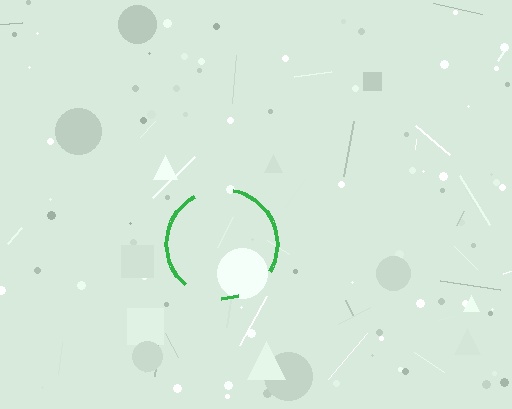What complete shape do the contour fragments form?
The contour fragments form a circle.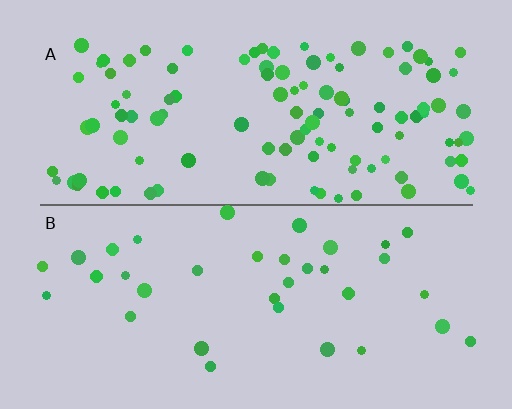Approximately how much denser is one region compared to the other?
Approximately 3.1× — region A over region B.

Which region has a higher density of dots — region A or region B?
A (the top).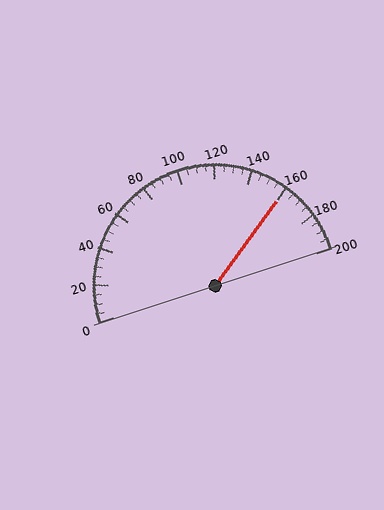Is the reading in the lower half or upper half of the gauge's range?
The reading is in the upper half of the range (0 to 200).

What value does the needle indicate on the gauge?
The needle indicates approximately 160.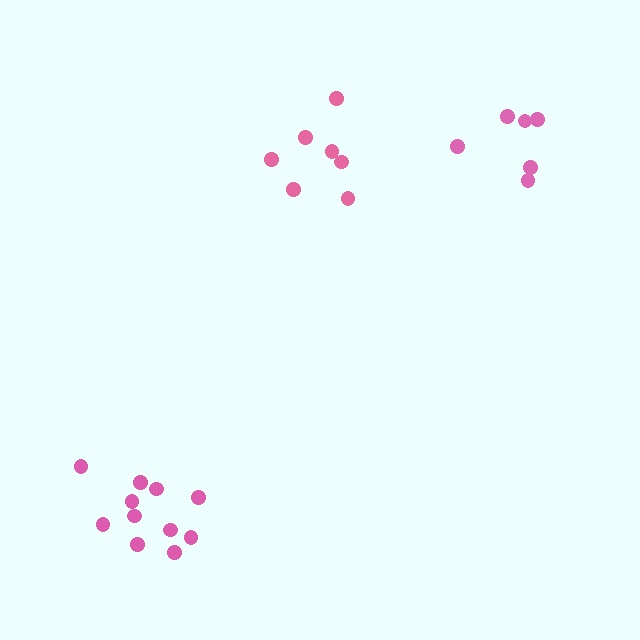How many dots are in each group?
Group 1: 7 dots, Group 2: 6 dots, Group 3: 11 dots (24 total).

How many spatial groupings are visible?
There are 3 spatial groupings.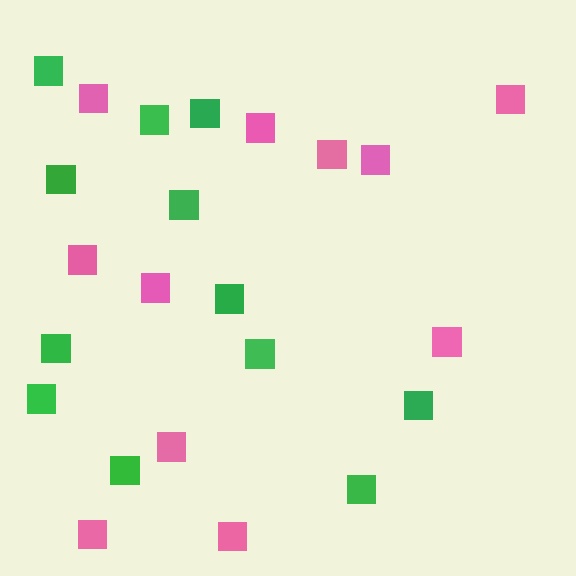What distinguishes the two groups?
There are 2 groups: one group of green squares (12) and one group of pink squares (11).